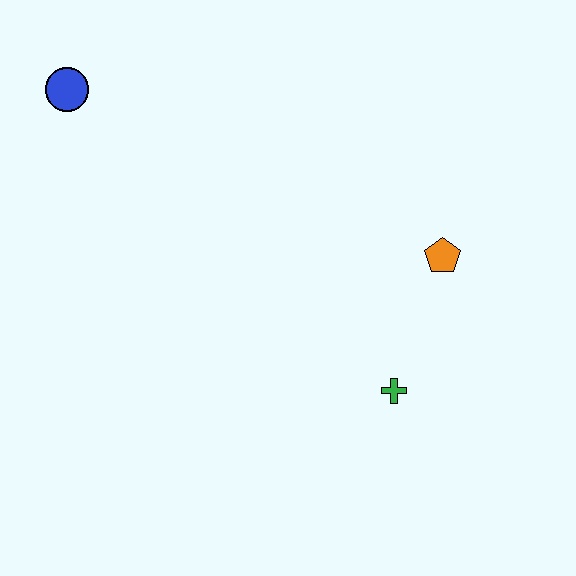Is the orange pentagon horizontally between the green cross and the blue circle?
No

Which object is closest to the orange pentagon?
The green cross is closest to the orange pentagon.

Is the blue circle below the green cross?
No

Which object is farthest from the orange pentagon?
The blue circle is farthest from the orange pentagon.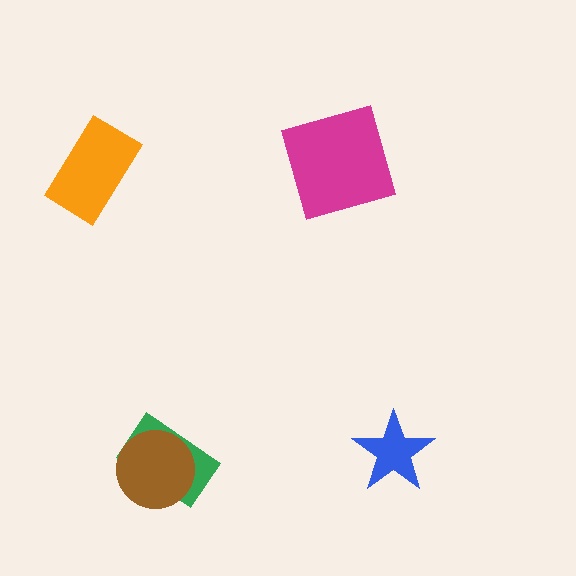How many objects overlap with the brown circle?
1 object overlaps with the brown circle.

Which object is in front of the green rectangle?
The brown circle is in front of the green rectangle.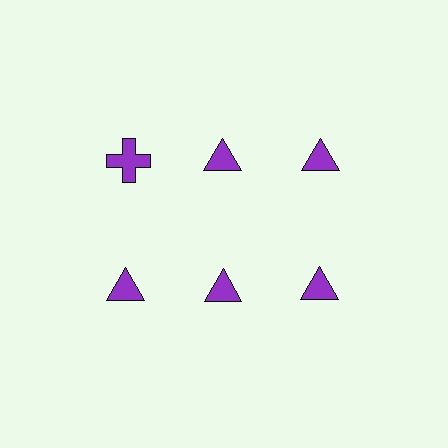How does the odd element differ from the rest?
It has a different shape: cross instead of triangle.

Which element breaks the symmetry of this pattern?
The purple cross in the top row, leftmost column breaks the symmetry. All other shapes are purple triangles.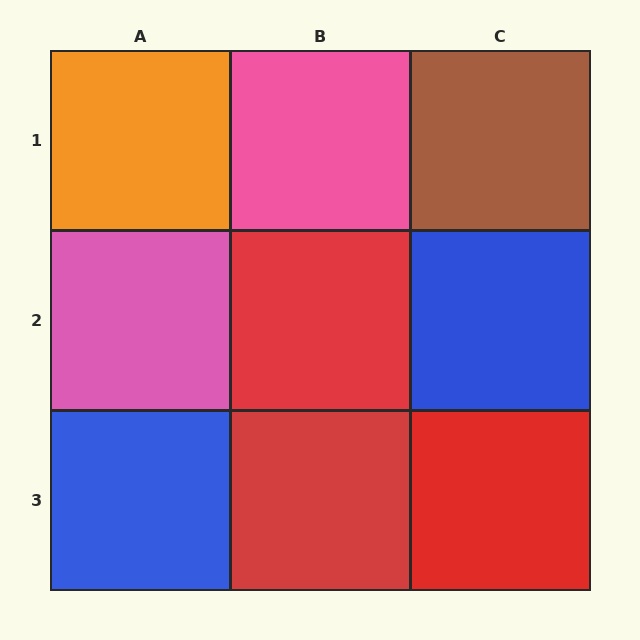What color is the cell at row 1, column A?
Orange.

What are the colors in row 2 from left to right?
Pink, red, blue.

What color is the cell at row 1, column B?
Pink.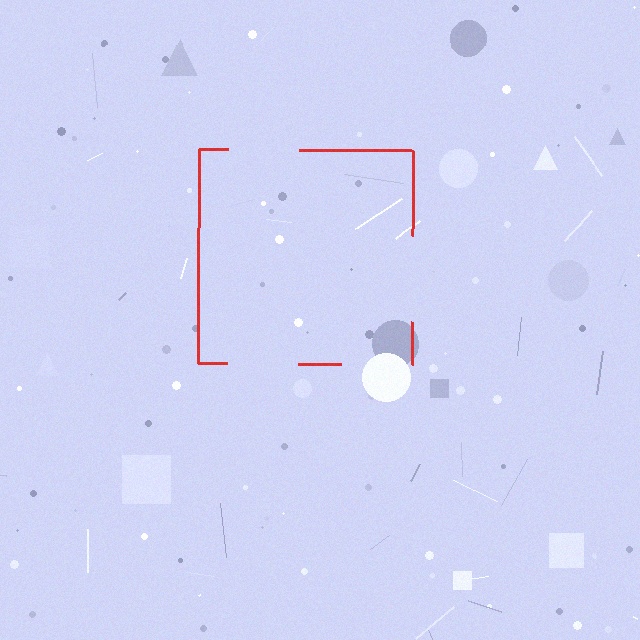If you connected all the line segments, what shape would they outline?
They would outline a square.